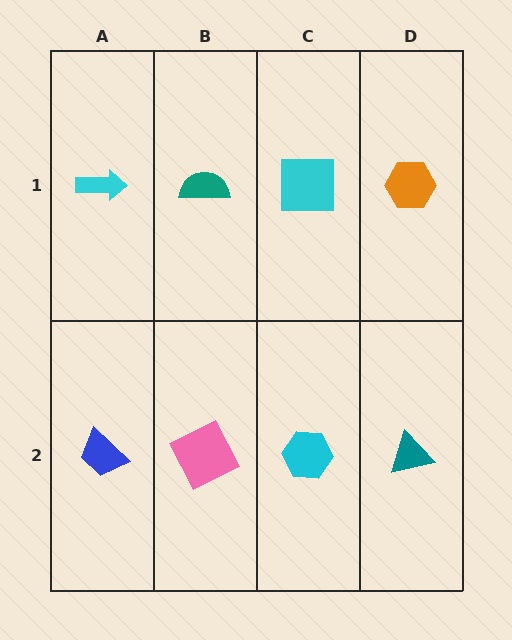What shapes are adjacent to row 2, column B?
A teal semicircle (row 1, column B), a blue trapezoid (row 2, column A), a cyan hexagon (row 2, column C).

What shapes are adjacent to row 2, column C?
A cyan square (row 1, column C), a pink square (row 2, column B), a teal triangle (row 2, column D).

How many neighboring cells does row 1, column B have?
3.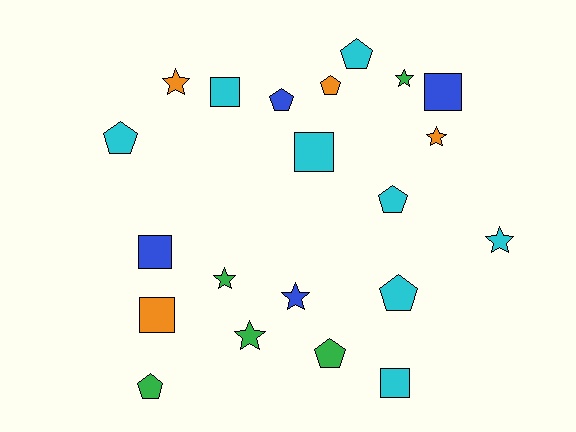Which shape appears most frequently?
Pentagon, with 8 objects.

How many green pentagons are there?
There are 2 green pentagons.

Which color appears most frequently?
Cyan, with 8 objects.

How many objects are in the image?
There are 21 objects.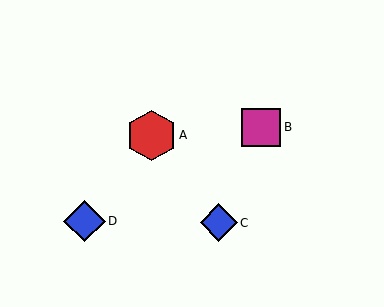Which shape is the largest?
The red hexagon (labeled A) is the largest.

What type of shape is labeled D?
Shape D is a blue diamond.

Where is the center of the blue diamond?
The center of the blue diamond is at (219, 223).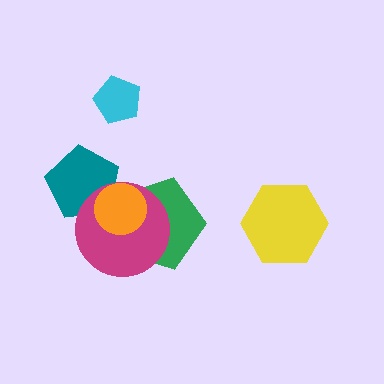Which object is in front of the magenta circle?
The orange circle is in front of the magenta circle.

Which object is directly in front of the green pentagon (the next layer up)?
The magenta circle is directly in front of the green pentagon.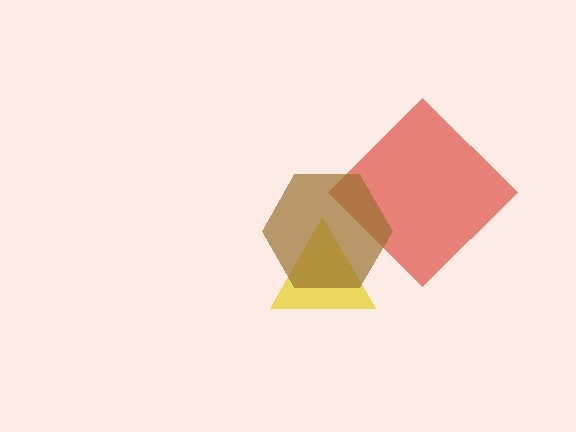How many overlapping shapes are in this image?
There are 3 overlapping shapes in the image.